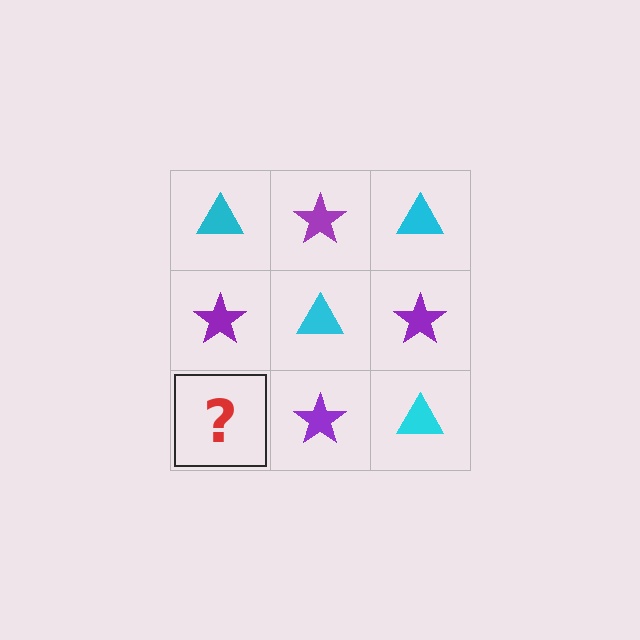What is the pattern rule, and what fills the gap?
The rule is that it alternates cyan triangle and purple star in a checkerboard pattern. The gap should be filled with a cyan triangle.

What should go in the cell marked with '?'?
The missing cell should contain a cyan triangle.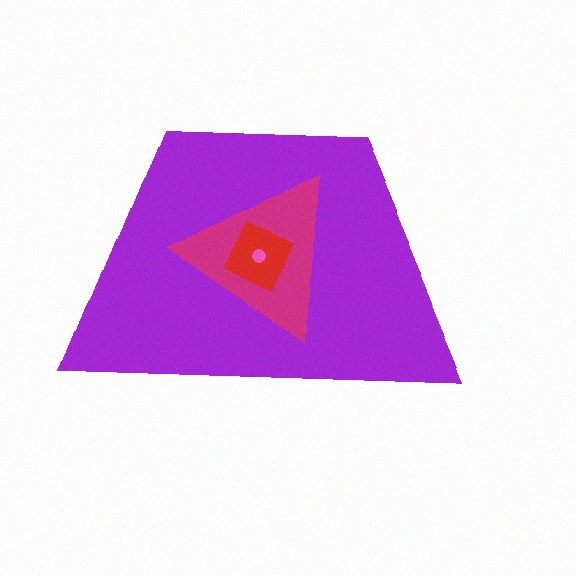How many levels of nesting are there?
4.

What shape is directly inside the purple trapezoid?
The magenta triangle.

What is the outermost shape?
The purple trapezoid.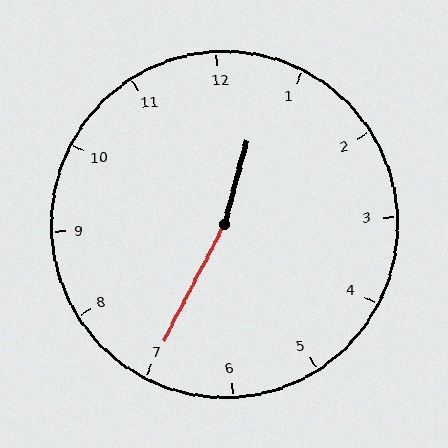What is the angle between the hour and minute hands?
Approximately 168 degrees.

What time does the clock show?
12:35.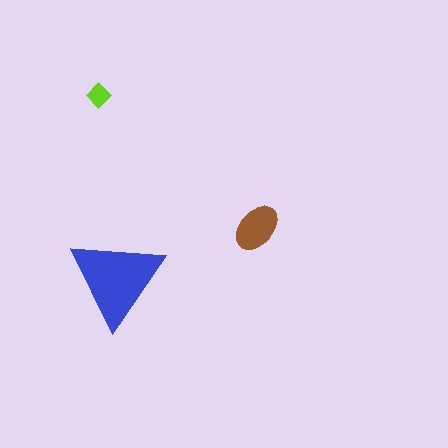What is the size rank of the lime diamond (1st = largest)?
3rd.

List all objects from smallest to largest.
The lime diamond, the brown ellipse, the blue triangle.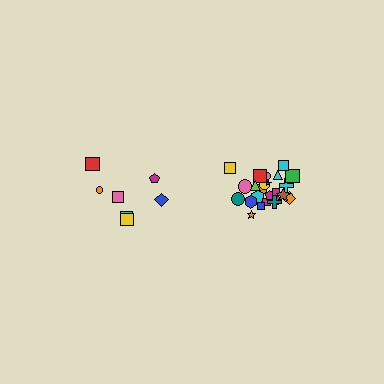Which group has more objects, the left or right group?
The right group.